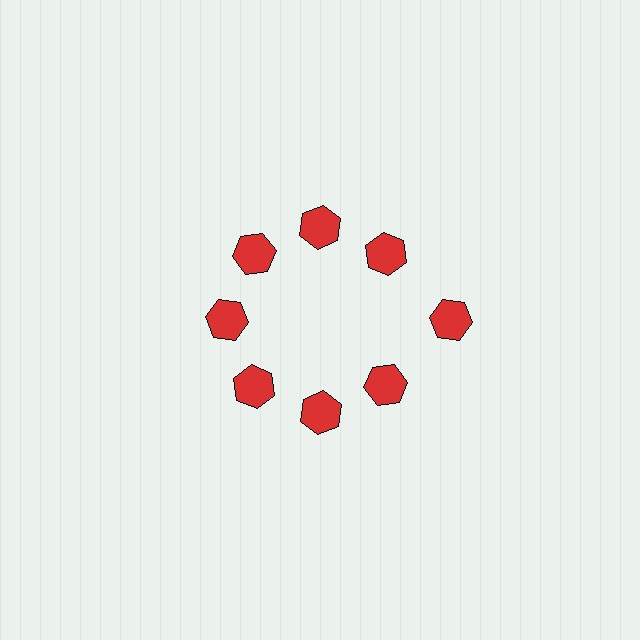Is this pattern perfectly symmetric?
No. The 8 red hexagons are arranged in a ring, but one element near the 3 o'clock position is pushed outward from the center, breaking the 8-fold rotational symmetry.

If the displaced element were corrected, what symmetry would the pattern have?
It would have 8-fold rotational symmetry — the pattern would map onto itself every 45 degrees.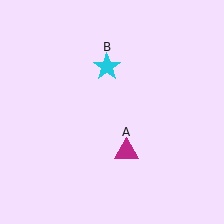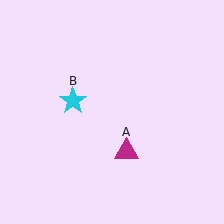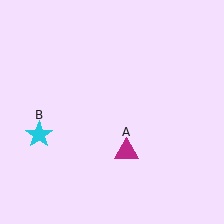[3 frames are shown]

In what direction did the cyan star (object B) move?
The cyan star (object B) moved down and to the left.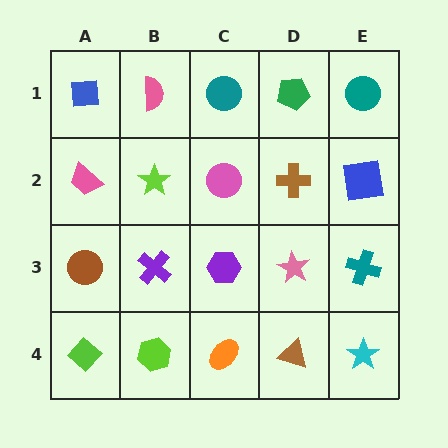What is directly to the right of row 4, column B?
An orange ellipse.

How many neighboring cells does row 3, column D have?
4.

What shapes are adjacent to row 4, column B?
A purple cross (row 3, column B), a lime diamond (row 4, column A), an orange ellipse (row 4, column C).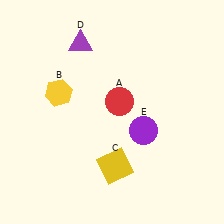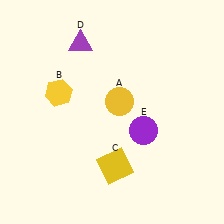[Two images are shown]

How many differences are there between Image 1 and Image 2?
There is 1 difference between the two images.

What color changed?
The circle (A) changed from red in Image 1 to yellow in Image 2.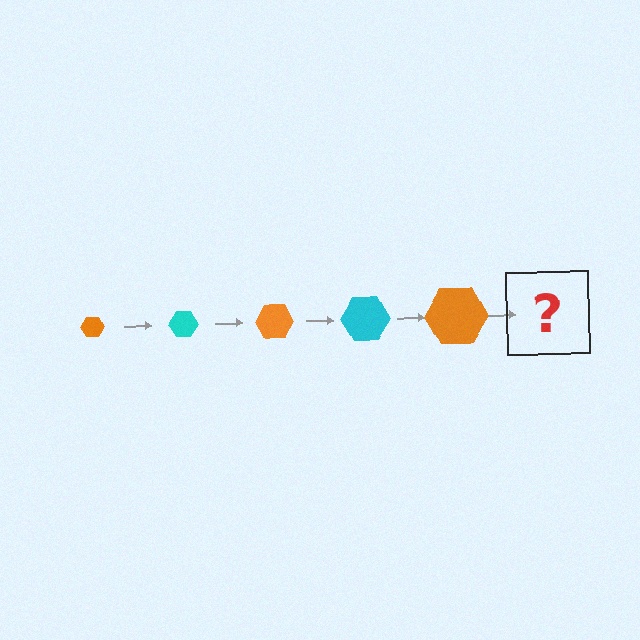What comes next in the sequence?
The next element should be a cyan hexagon, larger than the previous one.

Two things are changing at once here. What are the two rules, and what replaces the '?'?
The two rules are that the hexagon grows larger each step and the color cycles through orange and cyan. The '?' should be a cyan hexagon, larger than the previous one.